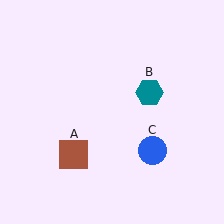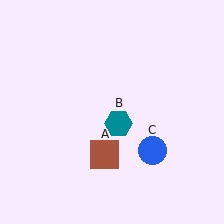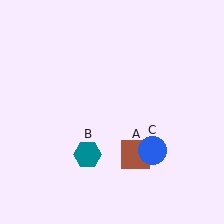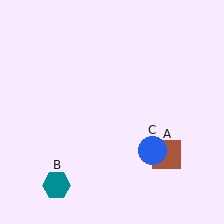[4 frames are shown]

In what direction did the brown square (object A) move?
The brown square (object A) moved right.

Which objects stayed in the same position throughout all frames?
Blue circle (object C) remained stationary.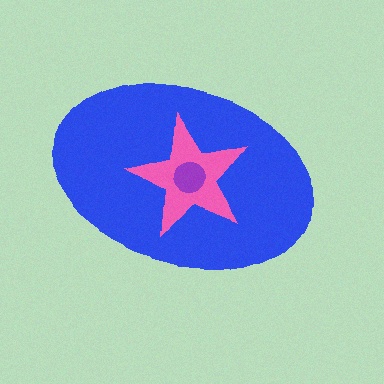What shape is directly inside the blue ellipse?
The pink star.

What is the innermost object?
The purple circle.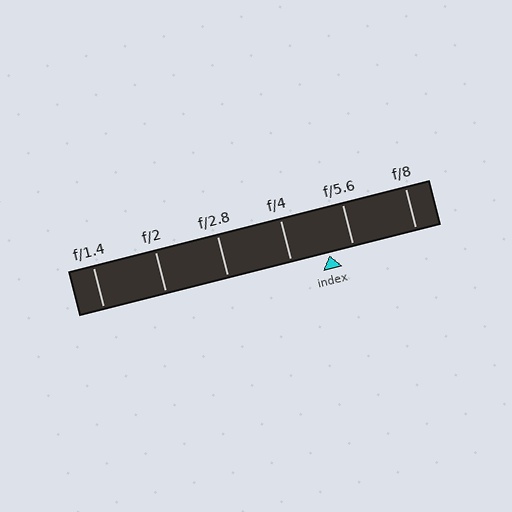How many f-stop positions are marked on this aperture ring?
There are 6 f-stop positions marked.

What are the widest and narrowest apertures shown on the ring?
The widest aperture shown is f/1.4 and the narrowest is f/8.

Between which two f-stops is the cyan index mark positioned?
The index mark is between f/4 and f/5.6.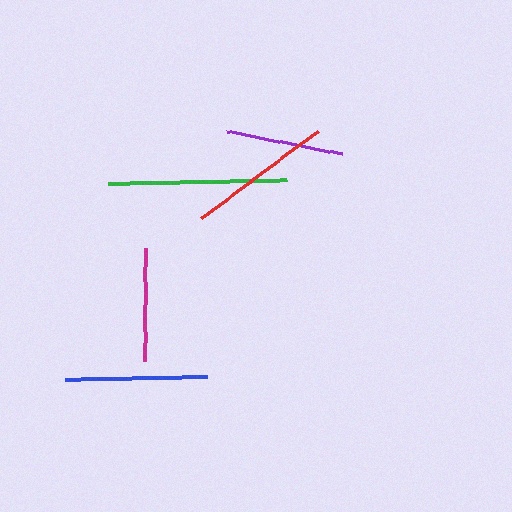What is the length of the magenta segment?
The magenta segment is approximately 114 pixels long.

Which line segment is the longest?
The green line is the longest at approximately 179 pixels.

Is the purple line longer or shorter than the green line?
The green line is longer than the purple line.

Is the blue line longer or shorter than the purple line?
The blue line is longer than the purple line.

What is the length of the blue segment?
The blue segment is approximately 142 pixels long.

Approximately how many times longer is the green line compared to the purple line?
The green line is approximately 1.5 times the length of the purple line.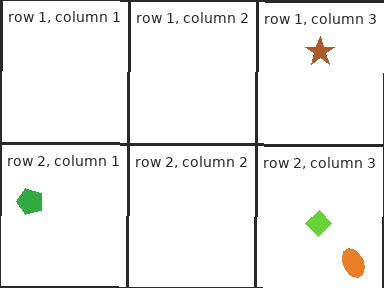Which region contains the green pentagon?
The row 2, column 1 region.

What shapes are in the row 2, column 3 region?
The lime diamond, the orange ellipse.